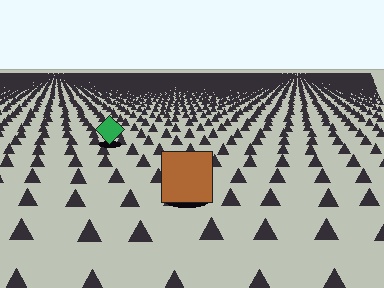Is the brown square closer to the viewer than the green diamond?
Yes. The brown square is closer — you can tell from the texture gradient: the ground texture is coarser near it.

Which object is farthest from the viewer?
The green diamond is farthest from the viewer. It appears smaller and the ground texture around it is denser.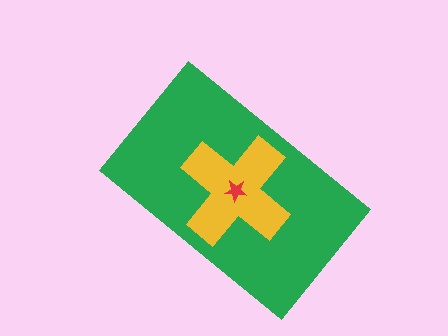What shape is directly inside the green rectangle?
The yellow cross.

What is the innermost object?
The red star.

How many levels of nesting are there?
3.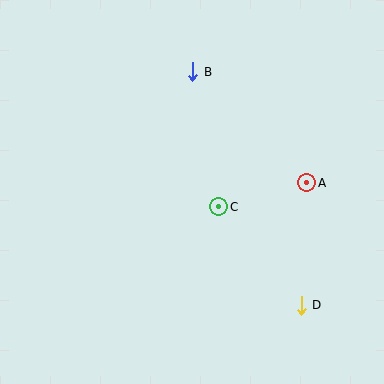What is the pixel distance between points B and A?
The distance between B and A is 159 pixels.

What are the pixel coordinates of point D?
Point D is at (301, 305).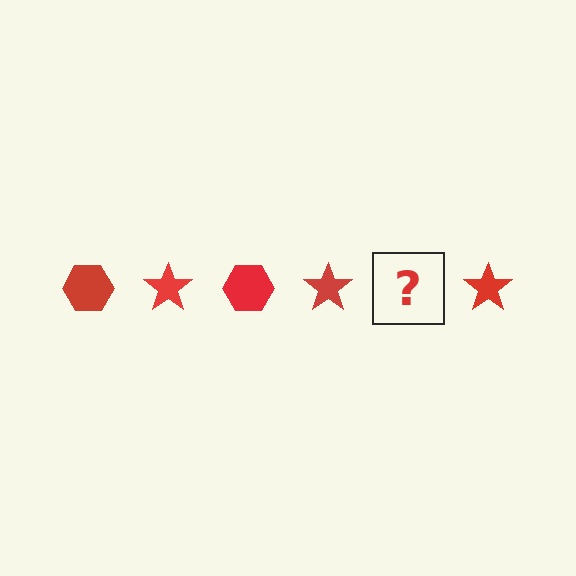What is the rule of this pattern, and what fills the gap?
The rule is that the pattern cycles through hexagon, star shapes in red. The gap should be filled with a red hexagon.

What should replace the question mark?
The question mark should be replaced with a red hexagon.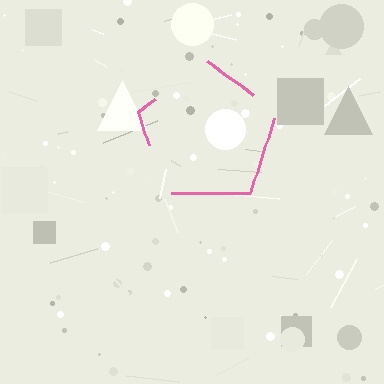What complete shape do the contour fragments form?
The contour fragments form a pentagon.